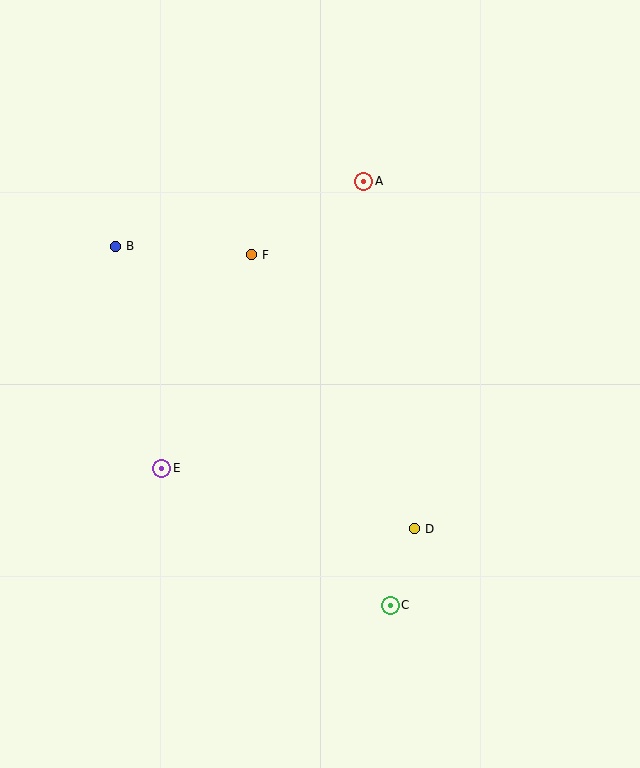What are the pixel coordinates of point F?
Point F is at (251, 255).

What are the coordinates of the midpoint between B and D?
The midpoint between B and D is at (265, 387).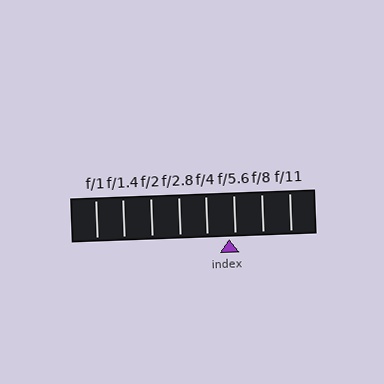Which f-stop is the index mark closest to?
The index mark is closest to f/5.6.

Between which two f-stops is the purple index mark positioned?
The index mark is between f/4 and f/5.6.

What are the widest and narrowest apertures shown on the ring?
The widest aperture shown is f/1 and the narrowest is f/11.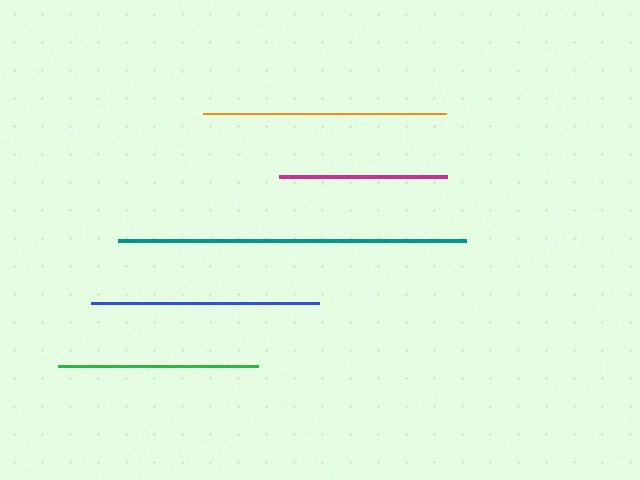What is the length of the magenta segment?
The magenta segment is approximately 167 pixels long.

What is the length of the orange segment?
The orange segment is approximately 243 pixels long.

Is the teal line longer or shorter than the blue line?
The teal line is longer than the blue line.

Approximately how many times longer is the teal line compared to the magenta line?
The teal line is approximately 2.1 times the length of the magenta line.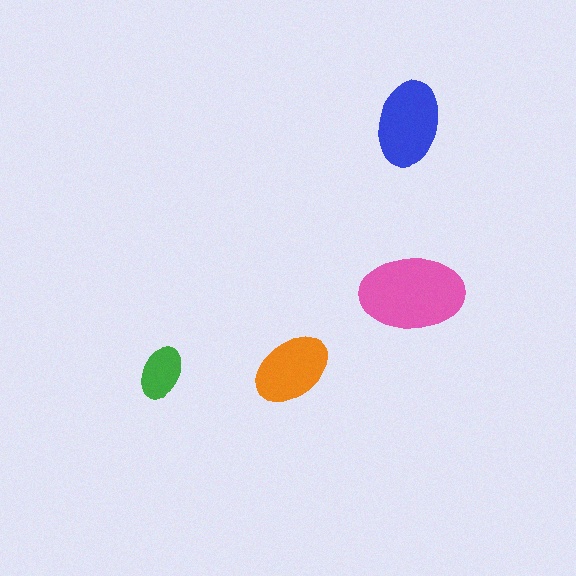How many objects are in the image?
There are 4 objects in the image.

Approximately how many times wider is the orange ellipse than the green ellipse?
About 1.5 times wider.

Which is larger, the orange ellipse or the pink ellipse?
The pink one.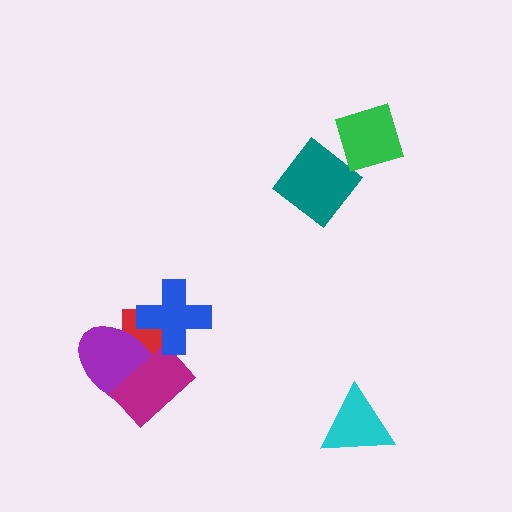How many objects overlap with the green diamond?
0 objects overlap with the green diamond.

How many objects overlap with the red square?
3 objects overlap with the red square.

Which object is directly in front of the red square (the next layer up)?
The purple ellipse is directly in front of the red square.